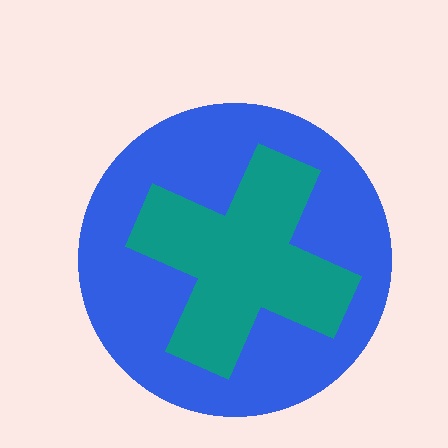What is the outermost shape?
The blue circle.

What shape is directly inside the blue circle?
The teal cross.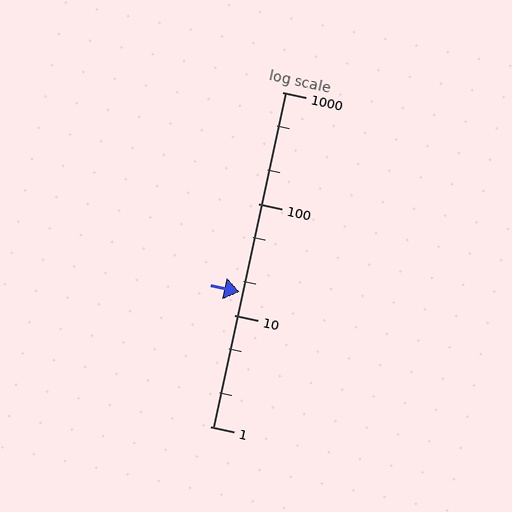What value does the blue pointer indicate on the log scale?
The pointer indicates approximately 16.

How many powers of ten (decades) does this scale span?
The scale spans 3 decades, from 1 to 1000.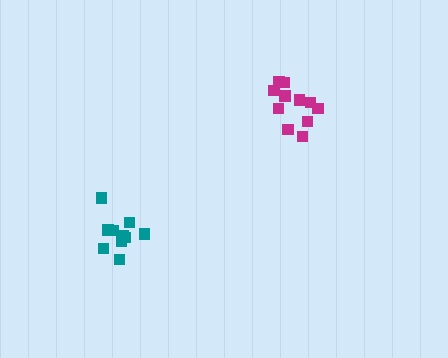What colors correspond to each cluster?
The clusters are colored: magenta, teal.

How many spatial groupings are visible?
There are 2 spatial groupings.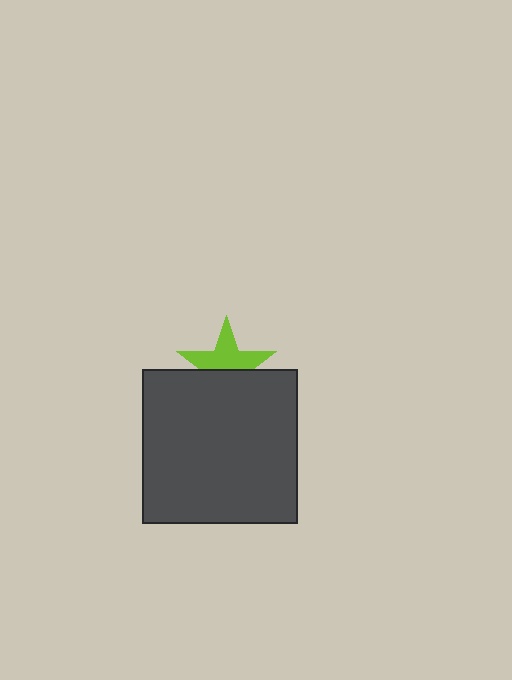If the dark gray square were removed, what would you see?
You would see the complete lime star.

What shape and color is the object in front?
The object in front is a dark gray square.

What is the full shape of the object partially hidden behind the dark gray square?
The partially hidden object is a lime star.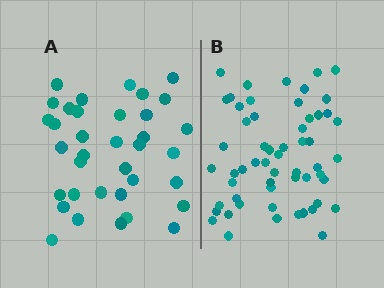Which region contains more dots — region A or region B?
Region B (the right region) has more dots.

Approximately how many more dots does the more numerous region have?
Region B has approximately 20 more dots than region A.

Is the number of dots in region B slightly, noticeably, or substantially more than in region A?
Region B has substantially more. The ratio is roughly 1.6 to 1.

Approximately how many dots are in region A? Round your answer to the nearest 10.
About 40 dots. (The exact count is 36, which rounds to 40.)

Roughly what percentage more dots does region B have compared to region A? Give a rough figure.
About 60% more.